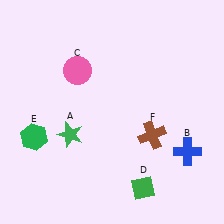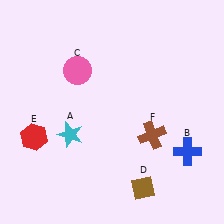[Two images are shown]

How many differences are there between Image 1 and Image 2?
There are 3 differences between the two images.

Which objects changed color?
A changed from green to cyan. D changed from green to brown. E changed from green to red.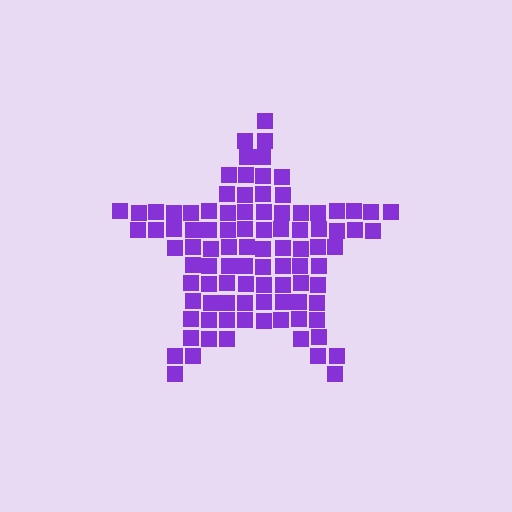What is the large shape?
The large shape is a star.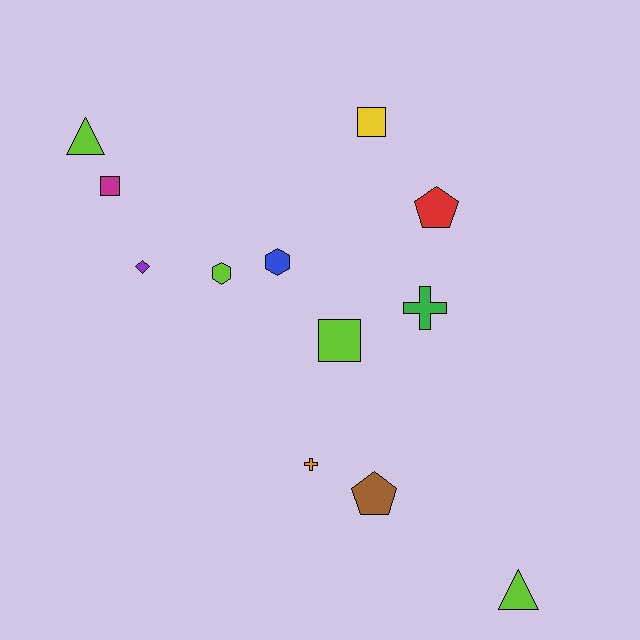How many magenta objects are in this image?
There is 1 magenta object.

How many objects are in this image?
There are 12 objects.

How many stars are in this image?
There are no stars.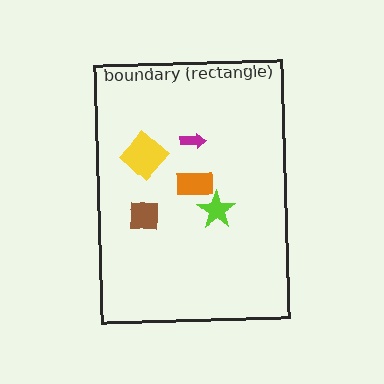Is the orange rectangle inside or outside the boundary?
Inside.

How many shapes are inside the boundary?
5 inside, 0 outside.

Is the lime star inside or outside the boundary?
Inside.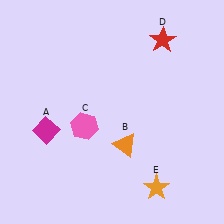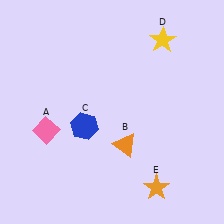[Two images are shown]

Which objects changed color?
A changed from magenta to pink. C changed from pink to blue. D changed from red to yellow.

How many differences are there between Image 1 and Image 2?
There are 3 differences between the two images.